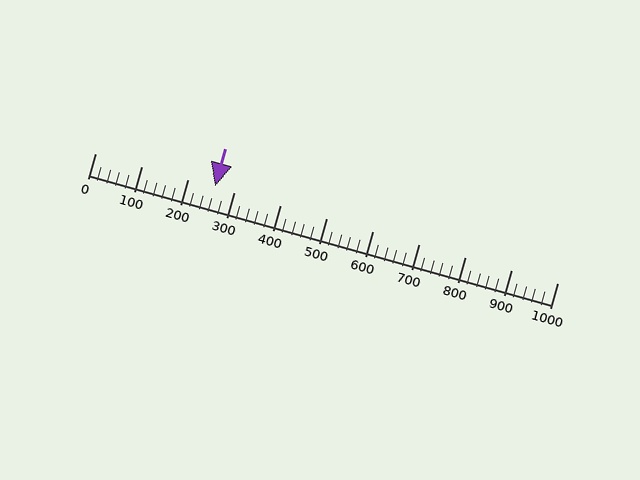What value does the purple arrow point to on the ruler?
The purple arrow points to approximately 260.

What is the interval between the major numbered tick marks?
The major tick marks are spaced 100 units apart.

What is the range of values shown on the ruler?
The ruler shows values from 0 to 1000.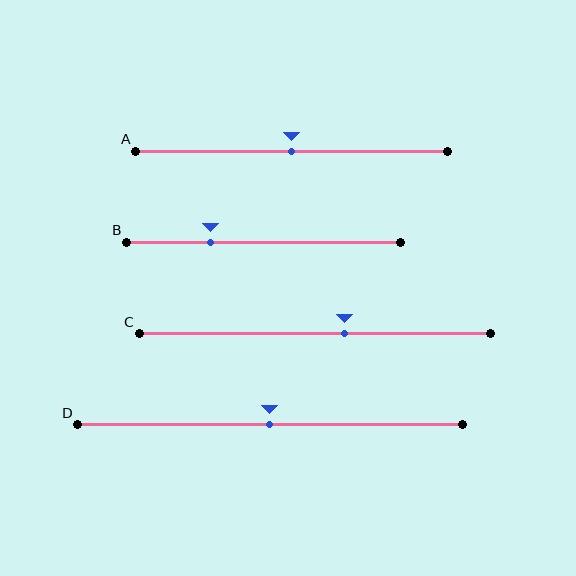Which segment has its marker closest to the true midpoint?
Segment A has its marker closest to the true midpoint.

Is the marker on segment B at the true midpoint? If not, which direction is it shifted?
No, the marker on segment B is shifted to the left by about 19% of the segment length.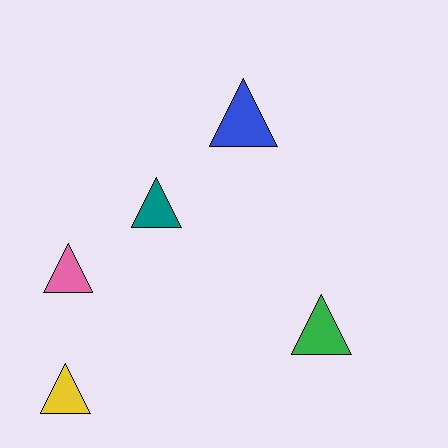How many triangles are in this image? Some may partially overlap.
There are 5 triangles.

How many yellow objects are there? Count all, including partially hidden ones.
There is 1 yellow object.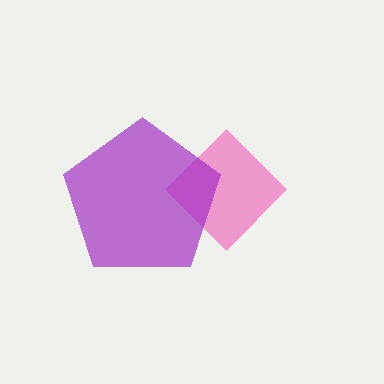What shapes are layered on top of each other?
The layered shapes are: a pink diamond, a purple pentagon.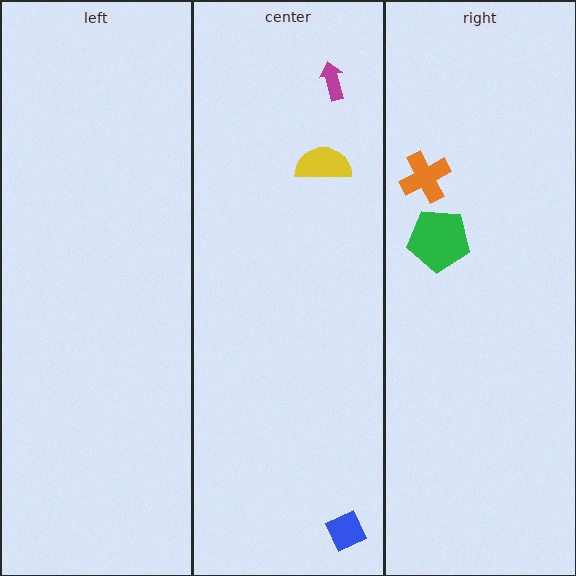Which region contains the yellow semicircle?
The center region.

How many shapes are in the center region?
3.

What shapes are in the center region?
The blue diamond, the yellow semicircle, the magenta arrow.